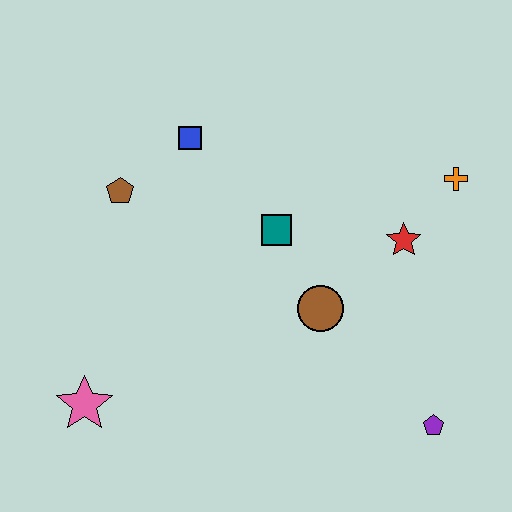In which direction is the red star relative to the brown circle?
The red star is to the right of the brown circle.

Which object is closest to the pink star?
The brown pentagon is closest to the pink star.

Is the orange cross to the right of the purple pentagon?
Yes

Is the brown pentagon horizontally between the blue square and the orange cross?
No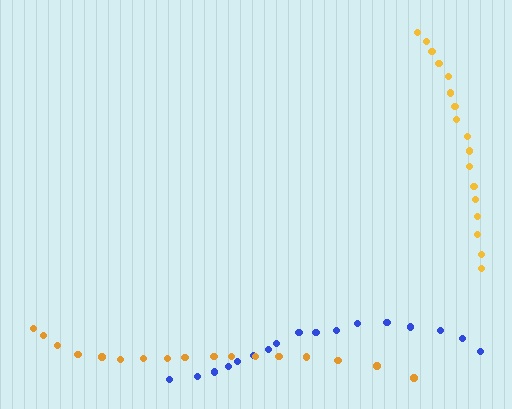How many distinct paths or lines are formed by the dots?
There are 3 distinct paths.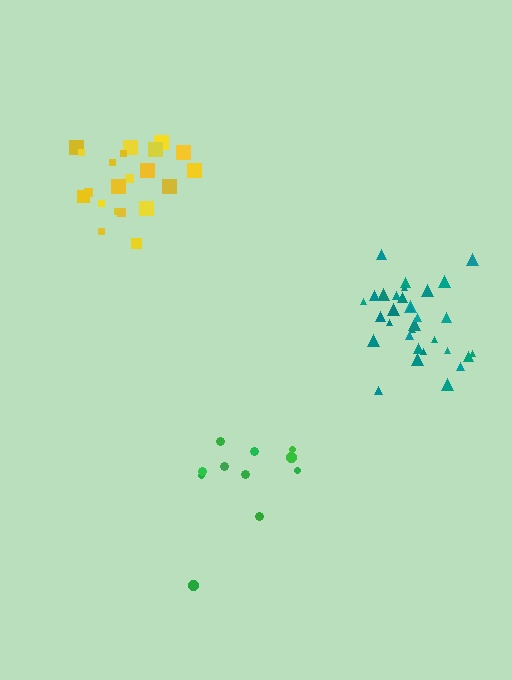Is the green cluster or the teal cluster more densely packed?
Teal.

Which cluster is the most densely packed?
Teal.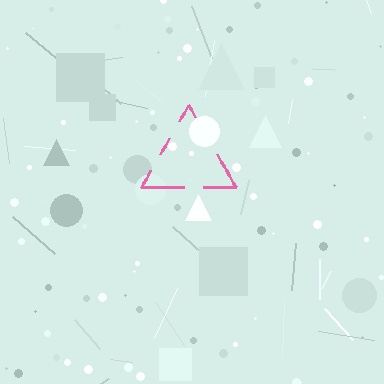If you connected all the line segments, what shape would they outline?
They would outline a triangle.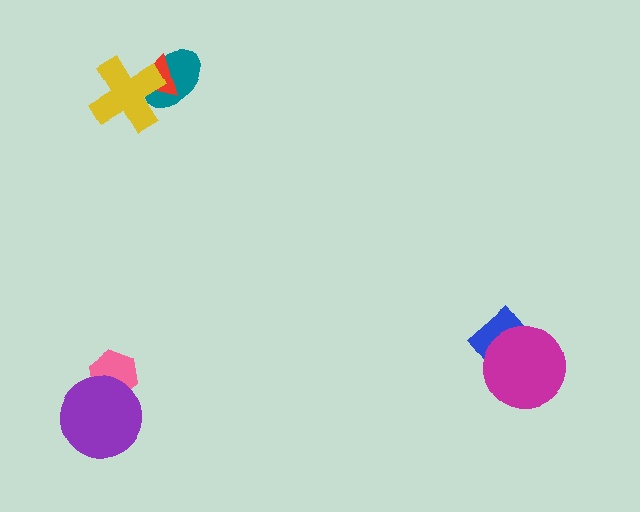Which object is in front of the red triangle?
The yellow cross is in front of the red triangle.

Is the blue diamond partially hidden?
Yes, it is partially covered by another shape.